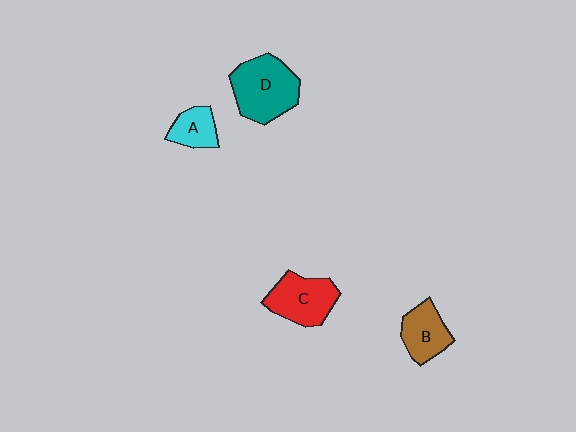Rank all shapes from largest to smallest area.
From largest to smallest: D (teal), C (red), B (brown), A (cyan).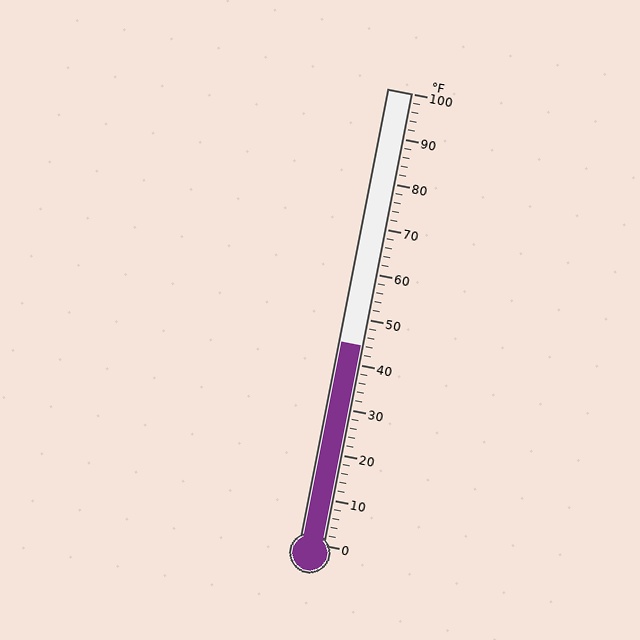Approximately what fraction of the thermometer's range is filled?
The thermometer is filled to approximately 45% of its range.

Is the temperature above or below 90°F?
The temperature is below 90°F.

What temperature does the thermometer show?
The thermometer shows approximately 44°F.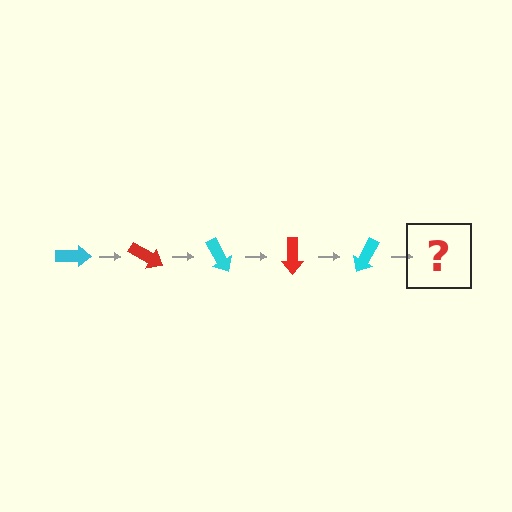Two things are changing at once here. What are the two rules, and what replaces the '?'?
The two rules are that it rotates 30 degrees each step and the color cycles through cyan and red. The '?' should be a red arrow, rotated 150 degrees from the start.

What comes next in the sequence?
The next element should be a red arrow, rotated 150 degrees from the start.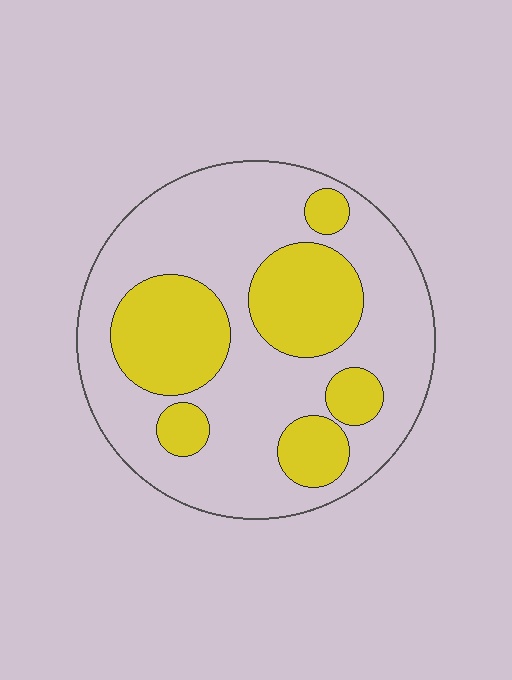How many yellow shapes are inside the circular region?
6.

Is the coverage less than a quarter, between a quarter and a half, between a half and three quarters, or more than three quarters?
Between a quarter and a half.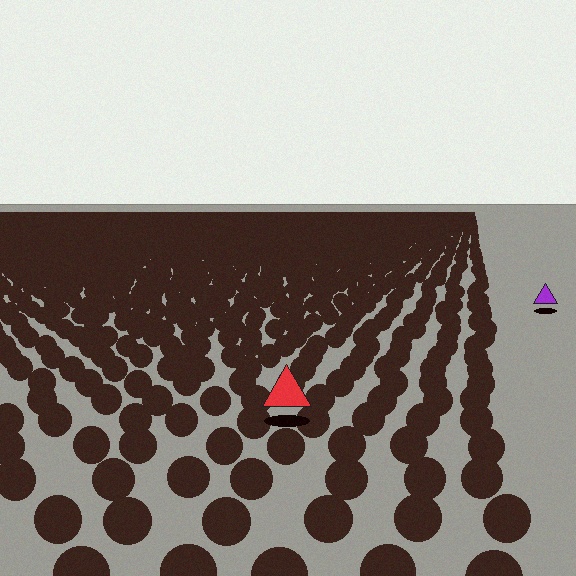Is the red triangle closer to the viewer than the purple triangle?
Yes. The red triangle is closer — you can tell from the texture gradient: the ground texture is coarser near it.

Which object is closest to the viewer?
The red triangle is closest. The texture marks near it are larger and more spread out.